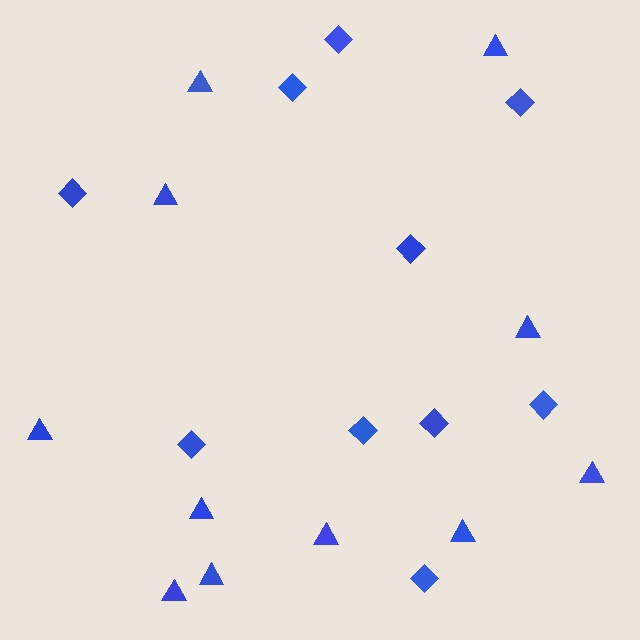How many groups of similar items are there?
There are 2 groups: one group of triangles (11) and one group of diamonds (10).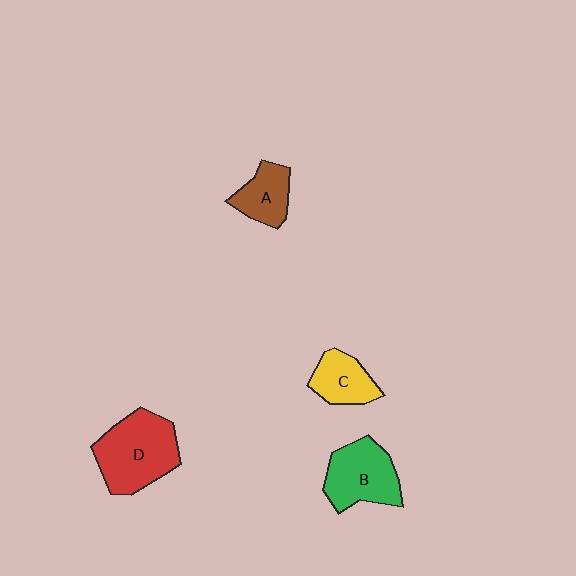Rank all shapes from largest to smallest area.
From largest to smallest: D (red), B (green), C (yellow), A (brown).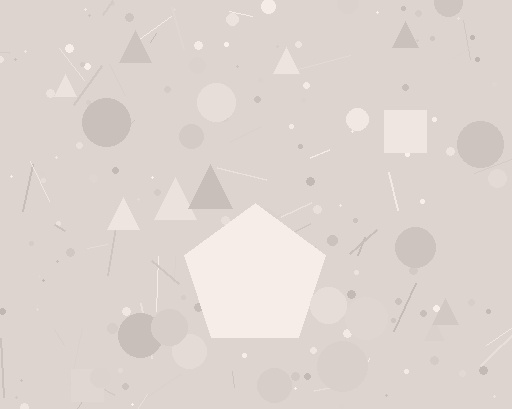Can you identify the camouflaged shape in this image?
The camouflaged shape is a pentagon.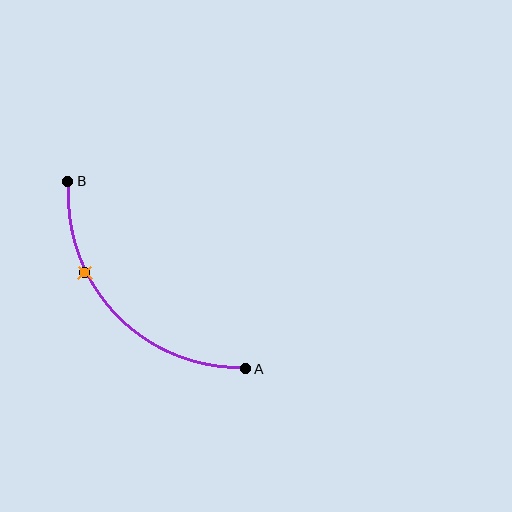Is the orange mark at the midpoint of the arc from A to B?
No. The orange mark lies on the arc but is closer to endpoint B. The arc midpoint would be at the point on the curve equidistant along the arc from both A and B.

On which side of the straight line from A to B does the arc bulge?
The arc bulges below and to the left of the straight line connecting A and B.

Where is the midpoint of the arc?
The arc midpoint is the point on the curve farthest from the straight line joining A and B. It sits below and to the left of that line.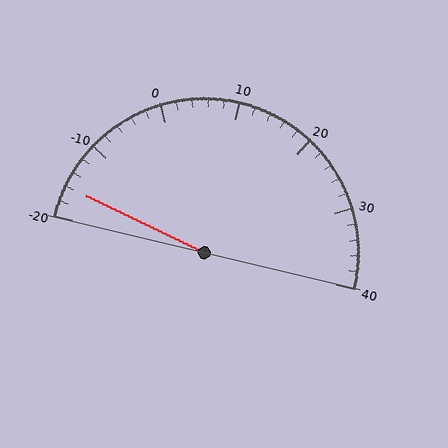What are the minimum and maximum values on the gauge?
The gauge ranges from -20 to 40.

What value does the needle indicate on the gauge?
The needle indicates approximately -16.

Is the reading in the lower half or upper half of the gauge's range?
The reading is in the lower half of the range (-20 to 40).